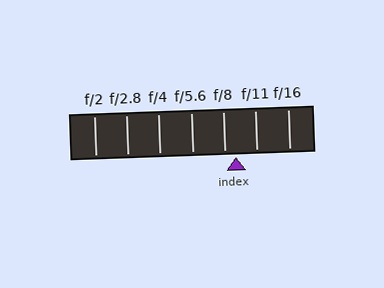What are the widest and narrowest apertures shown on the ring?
The widest aperture shown is f/2 and the narrowest is f/16.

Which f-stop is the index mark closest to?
The index mark is closest to f/8.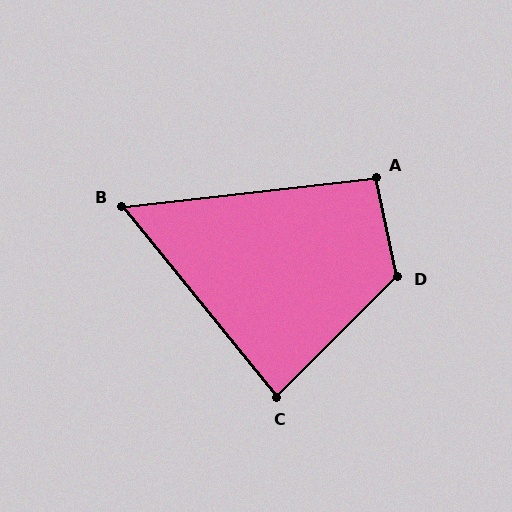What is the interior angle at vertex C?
Approximately 84 degrees (acute).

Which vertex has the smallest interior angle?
B, at approximately 57 degrees.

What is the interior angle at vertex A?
Approximately 96 degrees (obtuse).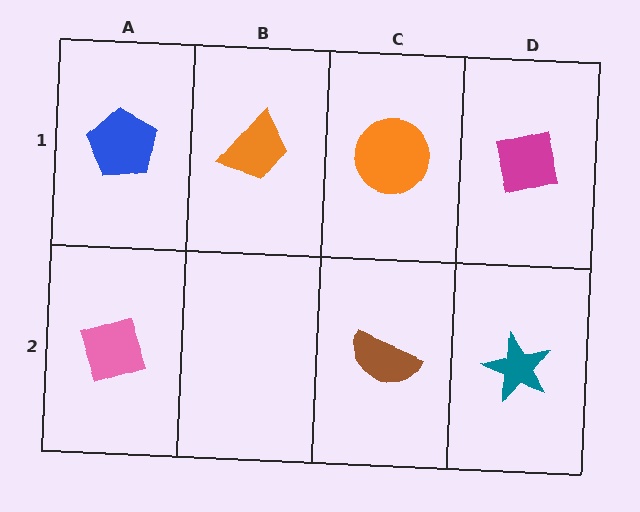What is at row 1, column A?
A blue pentagon.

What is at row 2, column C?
A brown semicircle.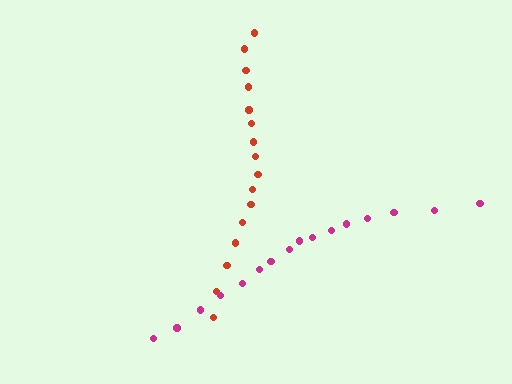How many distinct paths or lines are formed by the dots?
There are 2 distinct paths.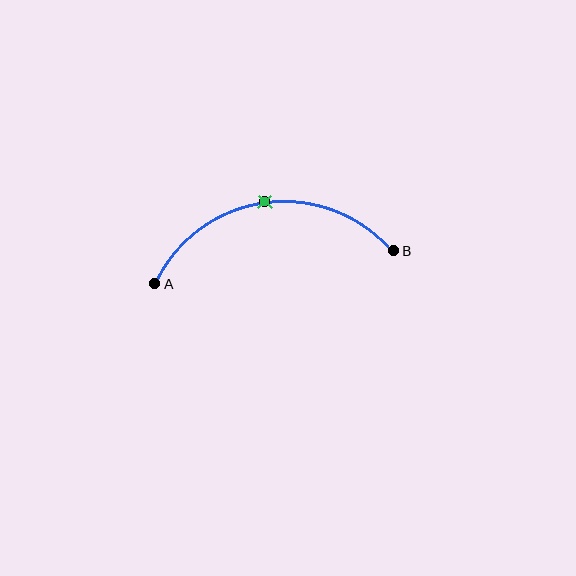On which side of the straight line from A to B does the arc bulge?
The arc bulges above the straight line connecting A and B.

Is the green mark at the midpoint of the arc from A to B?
Yes. The green mark lies on the arc at equal arc-length from both A and B — it is the arc midpoint.